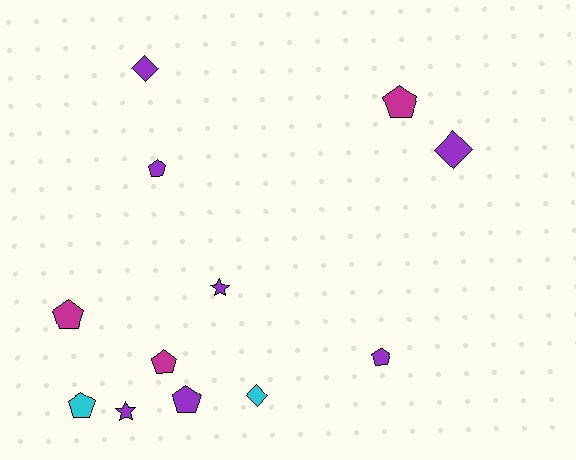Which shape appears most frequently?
Pentagon, with 7 objects.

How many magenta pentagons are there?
There are 3 magenta pentagons.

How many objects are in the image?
There are 12 objects.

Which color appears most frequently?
Purple, with 7 objects.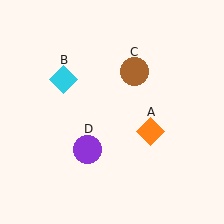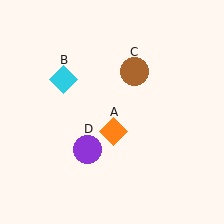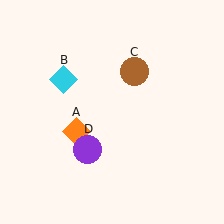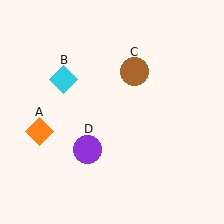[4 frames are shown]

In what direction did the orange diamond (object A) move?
The orange diamond (object A) moved left.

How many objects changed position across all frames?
1 object changed position: orange diamond (object A).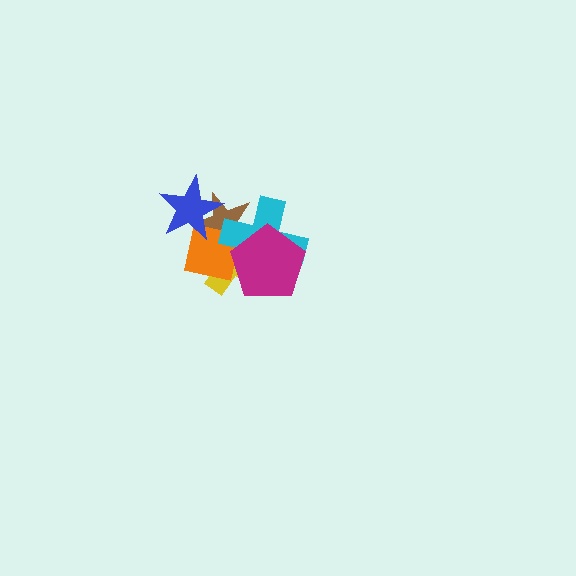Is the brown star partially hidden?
Yes, it is partially covered by another shape.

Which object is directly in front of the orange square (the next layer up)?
The blue star is directly in front of the orange square.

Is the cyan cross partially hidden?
Yes, it is partially covered by another shape.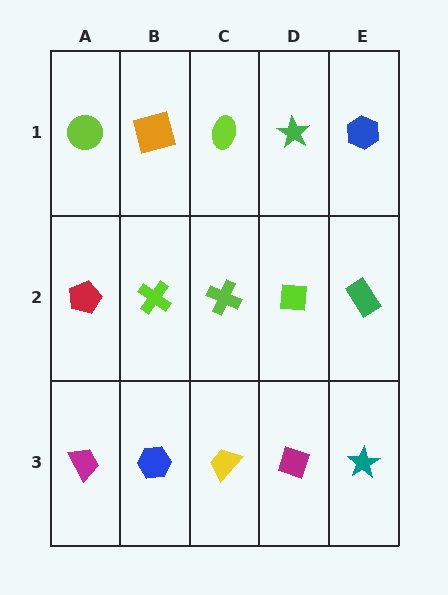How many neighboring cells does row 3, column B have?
3.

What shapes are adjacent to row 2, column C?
A lime ellipse (row 1, column C), a yellow trapezoid (row 3, column C), a lime cross (row 2, column B), a lime square (row 2, column D).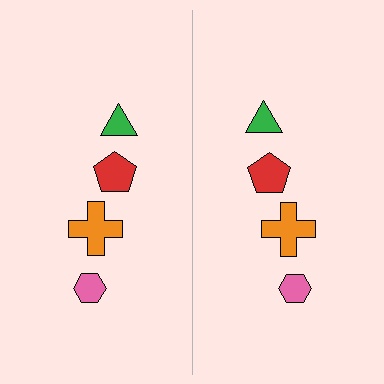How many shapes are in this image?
There are 8 shapes in this image.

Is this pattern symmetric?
Yes, this pattern has bilateral (reflection) symmetry.